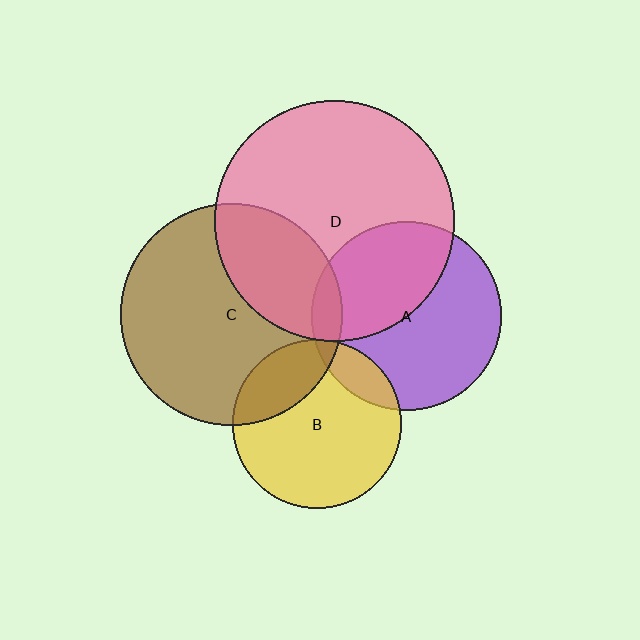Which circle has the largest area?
Circle D (pink).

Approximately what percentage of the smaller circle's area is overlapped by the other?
Approximately 15%.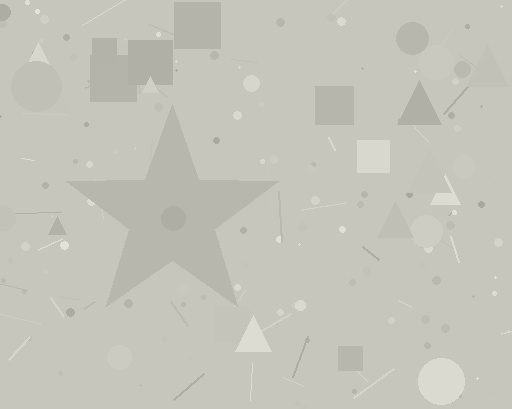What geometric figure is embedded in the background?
A star is embedded in the background.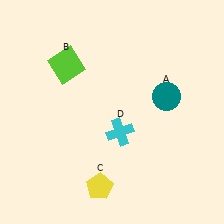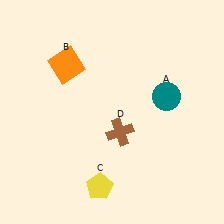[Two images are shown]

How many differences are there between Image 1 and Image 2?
There are 2 differences between the two images.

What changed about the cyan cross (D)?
In Image 1, D is cyan. In Image 2, it changed to brown.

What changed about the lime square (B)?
In Image 1, B is lime. In Image 2, it changed to orange.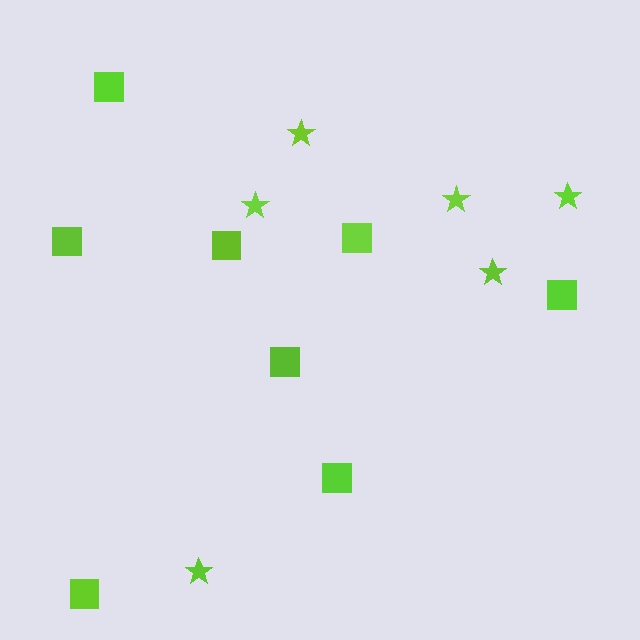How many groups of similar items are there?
There are 2 groups: one group of squares (8) and one group of stars (6).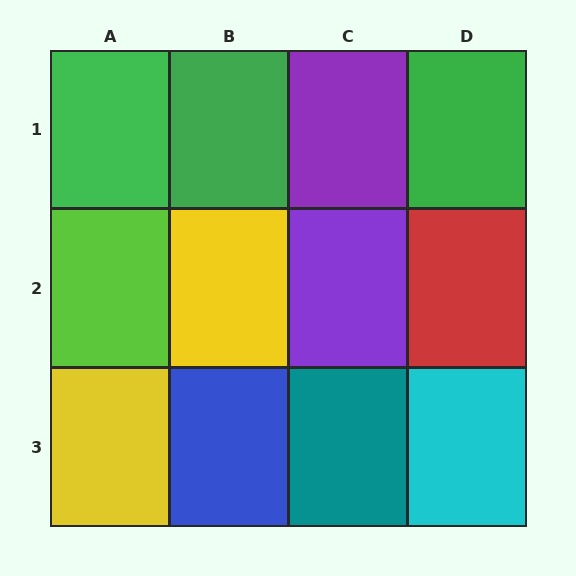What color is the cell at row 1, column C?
Purple.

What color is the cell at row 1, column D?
Green.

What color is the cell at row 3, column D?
Cyan.